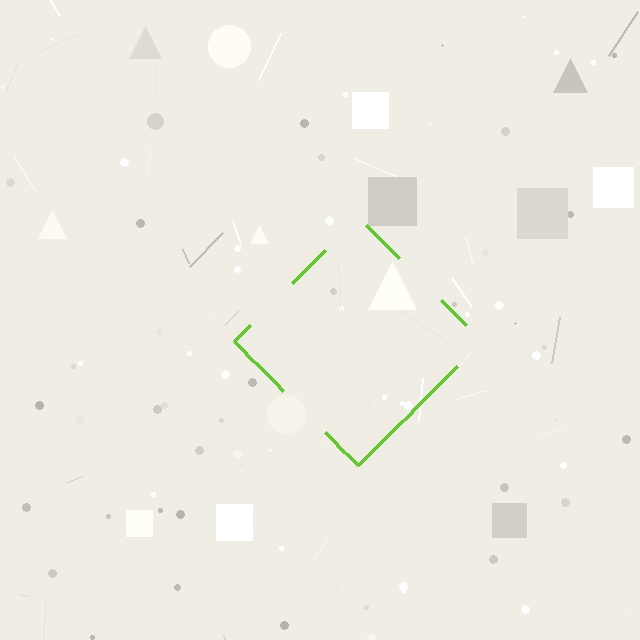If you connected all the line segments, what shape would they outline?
They would outline a diamond.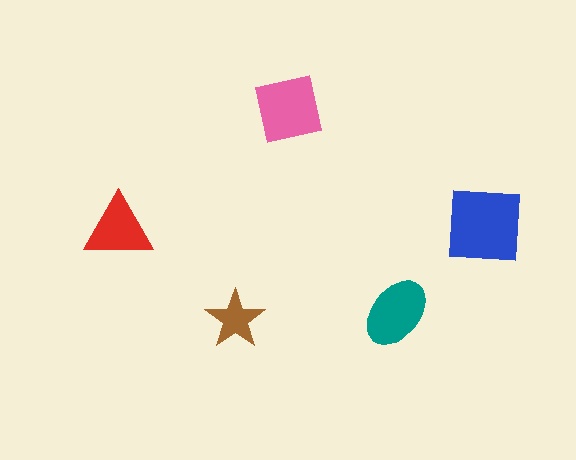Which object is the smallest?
The brown star.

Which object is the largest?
The blue square.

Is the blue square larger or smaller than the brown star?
Larger.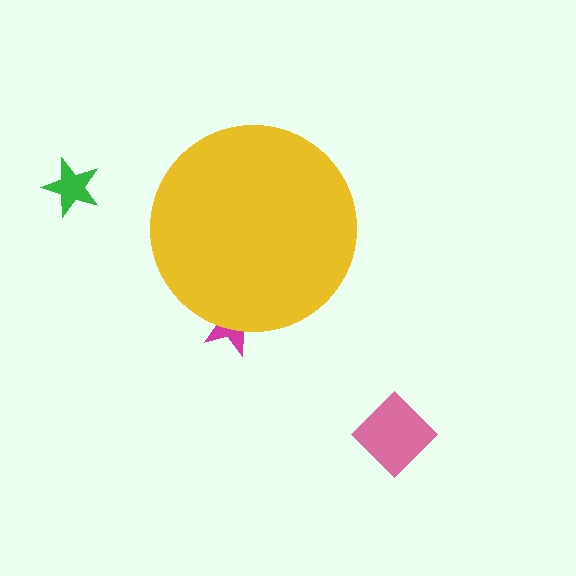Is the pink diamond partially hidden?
No, the pink diamond is fully visible.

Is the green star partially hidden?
No, the green star is fully visible.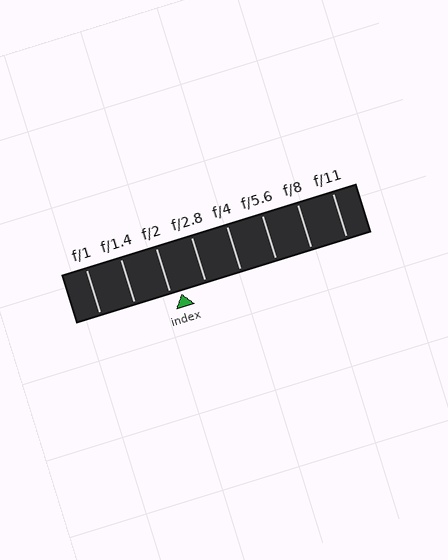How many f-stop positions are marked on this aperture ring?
There are 8 f-stop positions marked.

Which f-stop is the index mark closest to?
The index mark is closest to f/2.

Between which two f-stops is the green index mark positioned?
The index mark is between f/2 and f/2.8.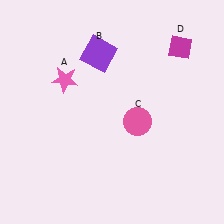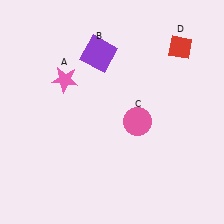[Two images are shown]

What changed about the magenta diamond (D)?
In Image 1, D is magenta. In Image 2, it changed to red.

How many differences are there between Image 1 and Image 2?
There is 1 difference between the two images.